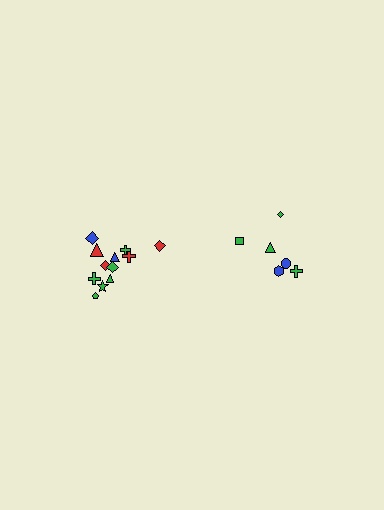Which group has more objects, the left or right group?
The left group.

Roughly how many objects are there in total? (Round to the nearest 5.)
Roughly 20 objects in total.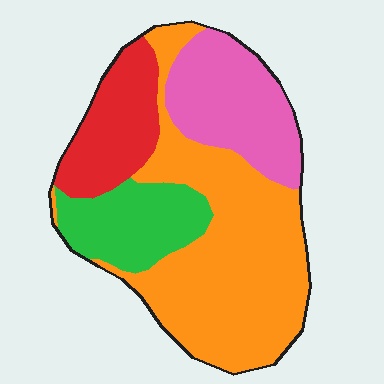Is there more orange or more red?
Orange.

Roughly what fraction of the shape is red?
Red covers about 15% of the shape.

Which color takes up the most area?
Orange, at roughly 45%.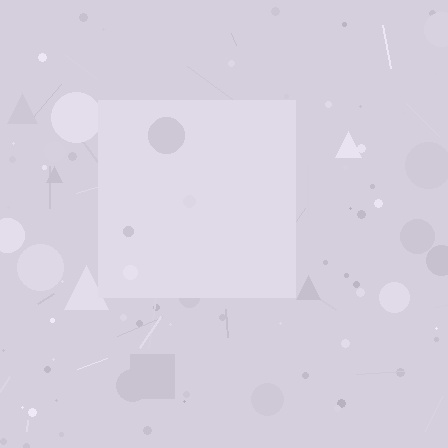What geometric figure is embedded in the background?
A square is embedded in the background.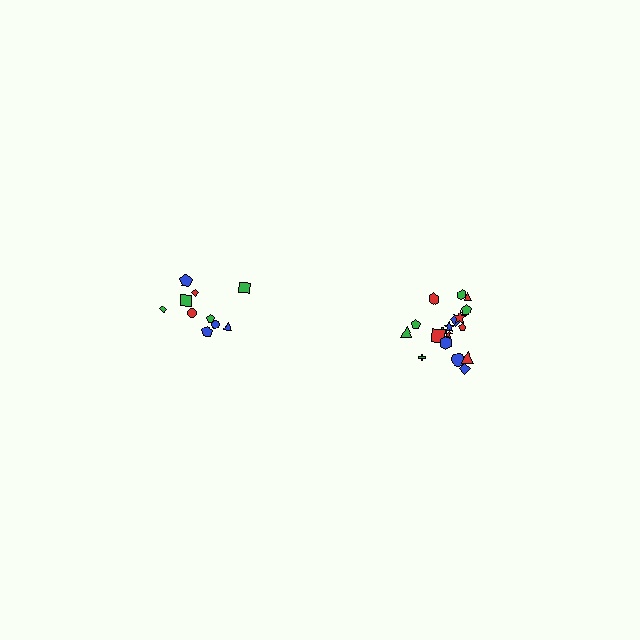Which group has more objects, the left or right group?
The right group.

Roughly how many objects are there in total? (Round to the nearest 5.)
Roughly 30 objects in total.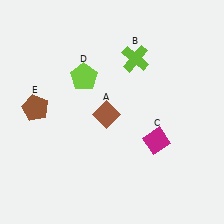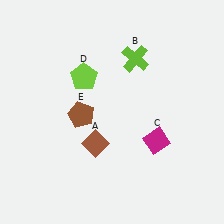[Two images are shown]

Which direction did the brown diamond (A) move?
The brown diamond (A) moved down.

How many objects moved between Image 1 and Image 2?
2 objects moved between the two images.